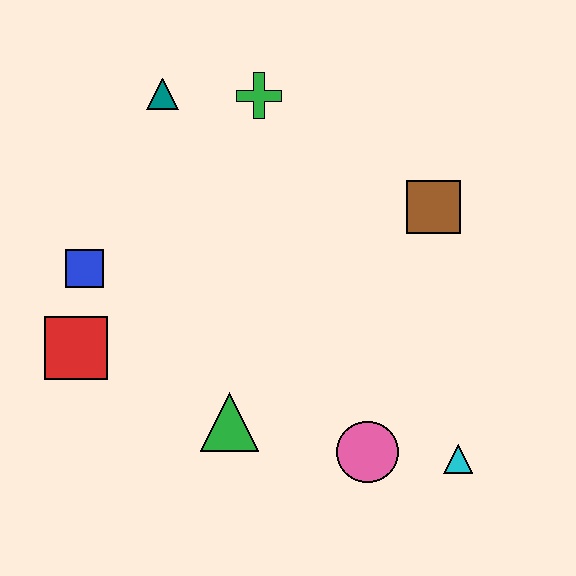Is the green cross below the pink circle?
No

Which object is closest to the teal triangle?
The green cross is closest to the teal triangle.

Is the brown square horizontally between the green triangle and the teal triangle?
No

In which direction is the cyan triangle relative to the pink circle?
The cyan triangle is to the right of the pink circle.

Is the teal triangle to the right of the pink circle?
No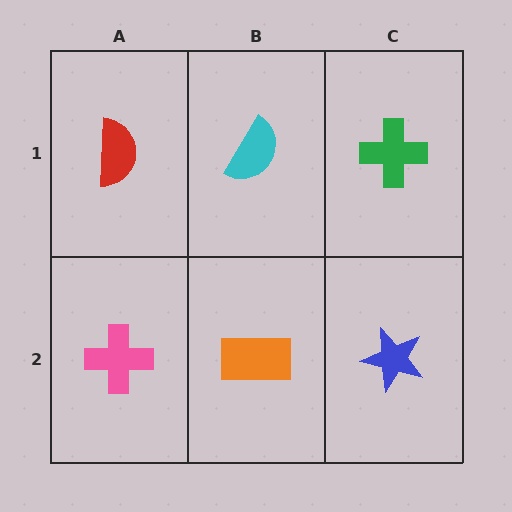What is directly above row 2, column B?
A cyan semicircle.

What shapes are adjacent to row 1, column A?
A pink cross (row 2, column A), a cyan semicircle (row 1, column B).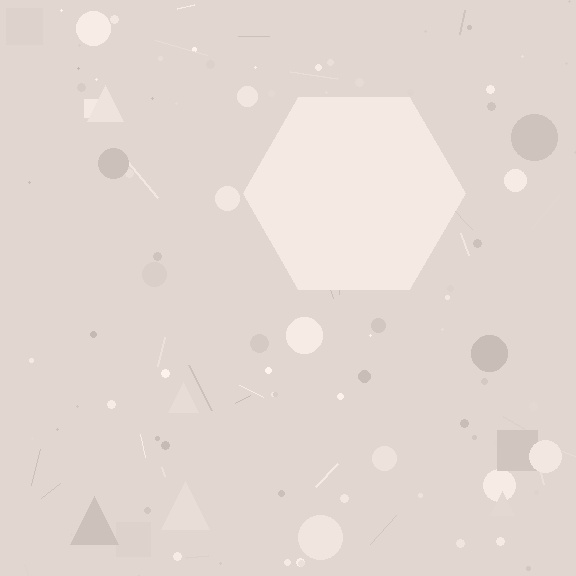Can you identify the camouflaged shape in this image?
The camouflaged shape is a hexagon.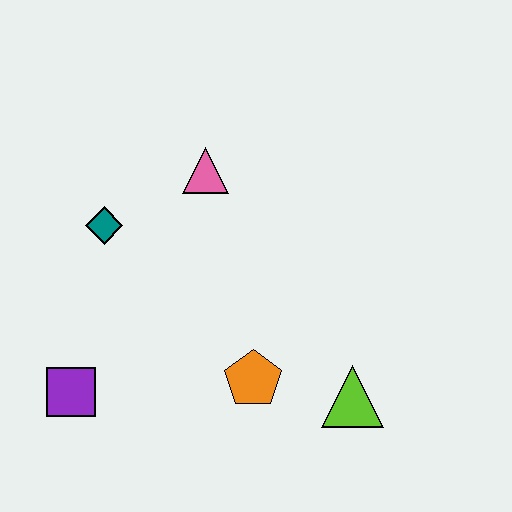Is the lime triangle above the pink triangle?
No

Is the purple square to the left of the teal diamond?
Yes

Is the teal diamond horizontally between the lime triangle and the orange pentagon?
No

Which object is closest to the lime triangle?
The orange pentagon is closest to the lime triangle.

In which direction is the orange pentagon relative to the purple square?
The orange pentagon is to the right of the purple square.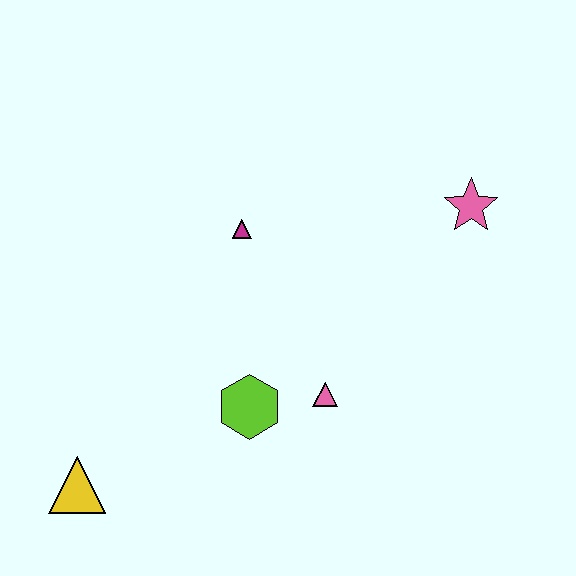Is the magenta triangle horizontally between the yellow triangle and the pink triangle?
Yes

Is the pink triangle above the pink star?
No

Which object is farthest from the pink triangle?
The yellow triangle is farthest from the pink triangle.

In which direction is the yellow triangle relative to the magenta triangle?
The yellow triangle is below the magenta triangle.